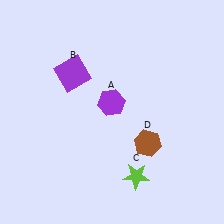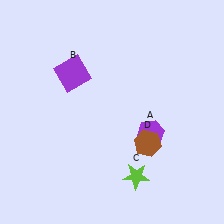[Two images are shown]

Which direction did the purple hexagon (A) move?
The purple hexagon (A) moved right.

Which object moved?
The purple hexagon (A) moved right.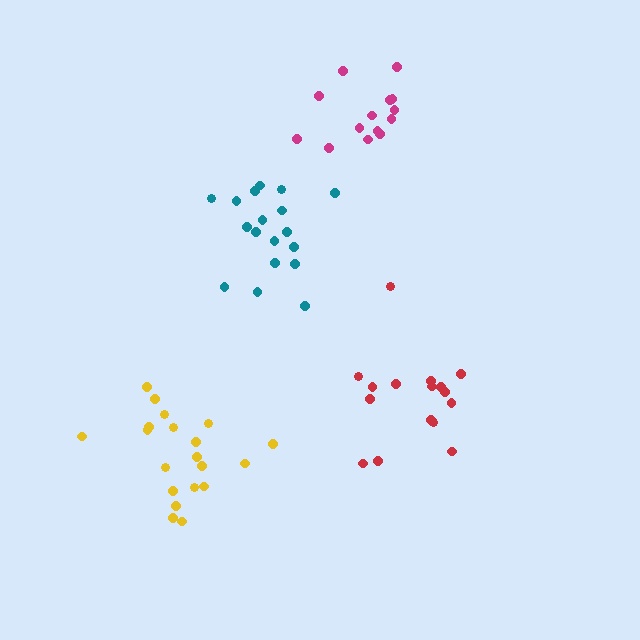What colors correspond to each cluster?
The clusters are colored: yellow, red, magenta, teal.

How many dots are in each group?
Group 1: 20 dots, Group 2: 16 dots, Group 3: 14 dots, Group 4: 18 dots (68 total).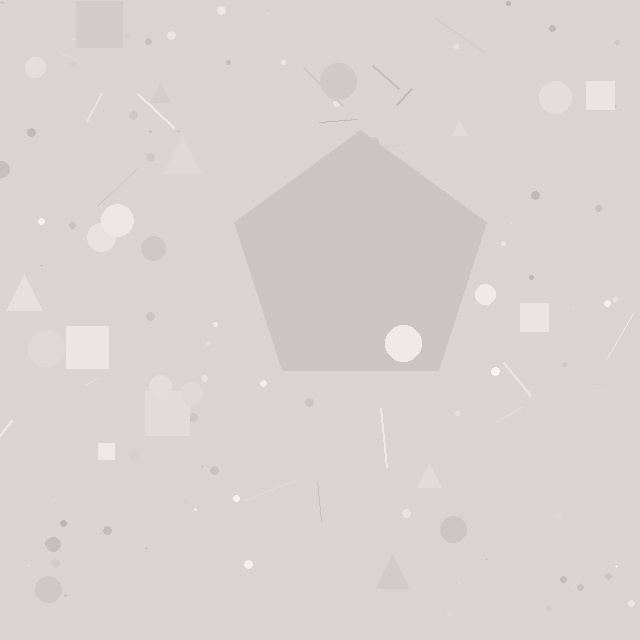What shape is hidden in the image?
A pentagon is hidden in the image.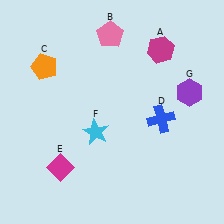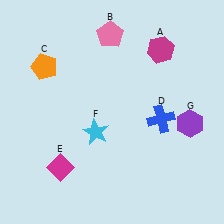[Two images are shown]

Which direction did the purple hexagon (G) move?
The purple hexagon (G) moved down.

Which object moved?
The purple hexagon (G) moved down.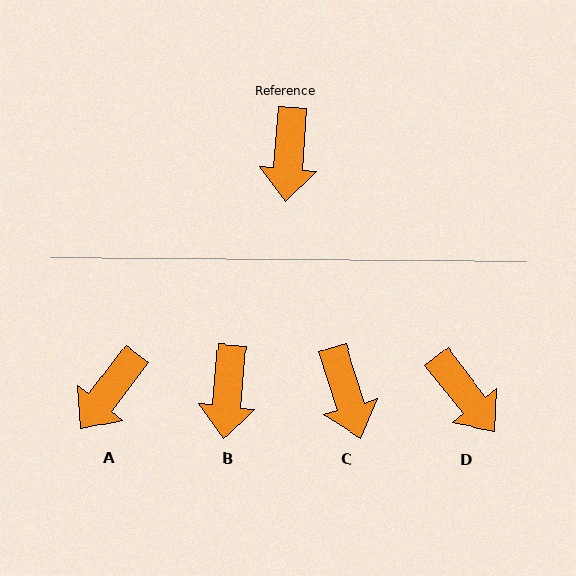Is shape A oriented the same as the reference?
No, it is off by about 32 degrees.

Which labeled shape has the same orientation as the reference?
B.